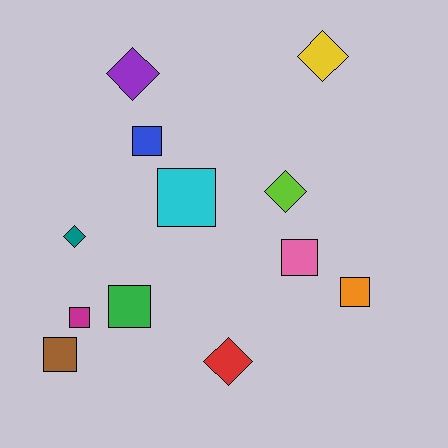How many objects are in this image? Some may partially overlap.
There are 12 objects.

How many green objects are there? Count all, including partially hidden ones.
There is 1 green object.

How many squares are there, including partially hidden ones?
There are 7 squares.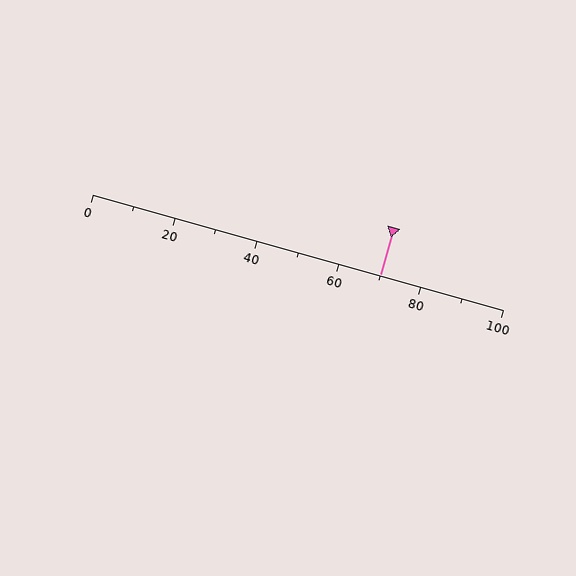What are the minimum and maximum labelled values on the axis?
The axis runs from 0 to 100.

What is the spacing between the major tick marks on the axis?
The major ticks are spaced 20 apart.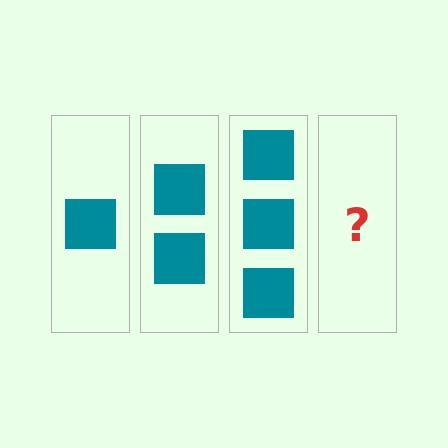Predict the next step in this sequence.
The next step is 4 squares.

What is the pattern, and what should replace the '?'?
The pattern is that each step adds one more square. The '?' should be 4 squares.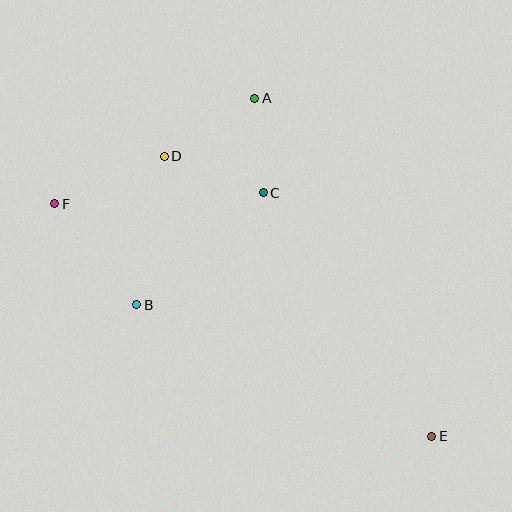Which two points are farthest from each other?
Points E and F are farthest from each other.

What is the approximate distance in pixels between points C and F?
The distance between C and F is approximately 209 pixels.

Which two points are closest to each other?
Points A and C are closest to each other.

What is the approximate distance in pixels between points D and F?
The distance between D and F is approximately 120 pixels.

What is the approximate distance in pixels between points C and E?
The distance between C and E is approximately 296 pixels.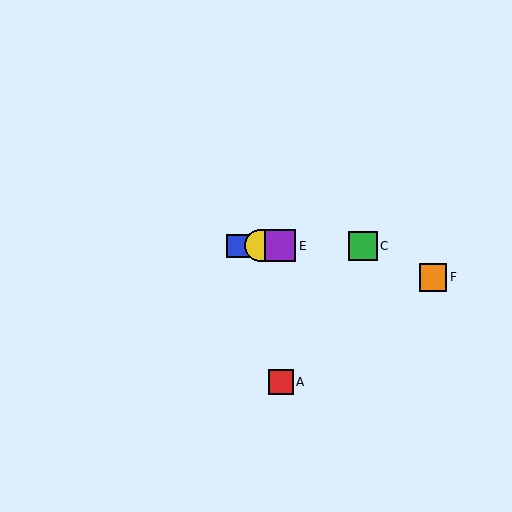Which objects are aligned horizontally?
Objects B, C, D, E are aligned horizontally.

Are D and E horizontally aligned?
Yes, both are at y≈246.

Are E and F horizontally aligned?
No, E is at y≈246 and F is at y≈277.